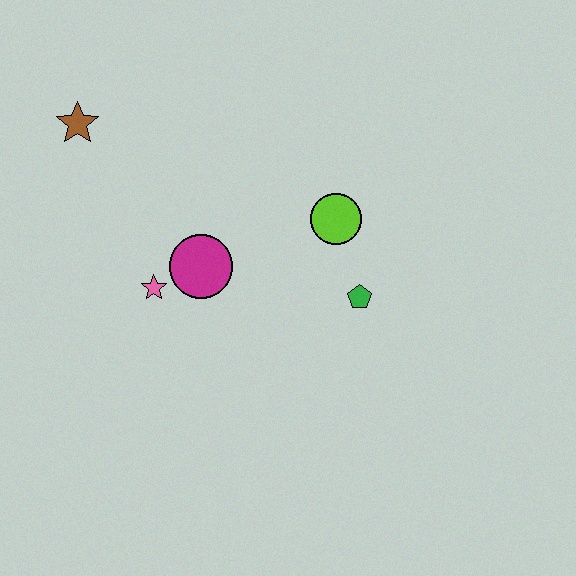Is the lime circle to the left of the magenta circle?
No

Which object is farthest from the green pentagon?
The brown star is farthest from the green pentagon.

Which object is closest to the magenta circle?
The pink star is closest to the magenta circle.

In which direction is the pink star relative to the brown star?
The pink star is below the brown star.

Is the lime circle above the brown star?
No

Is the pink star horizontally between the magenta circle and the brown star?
Yes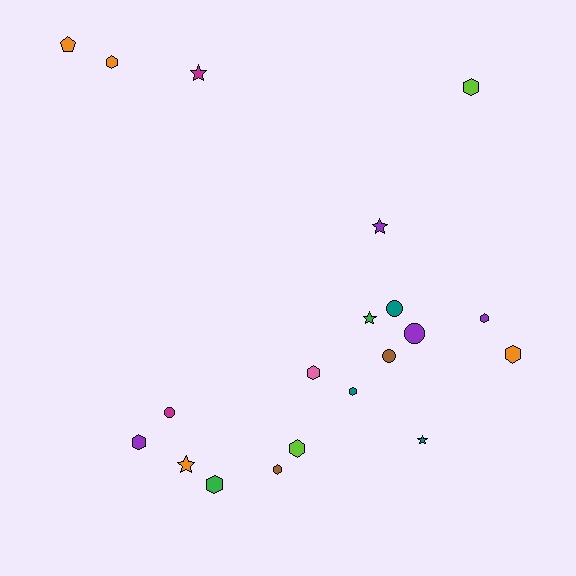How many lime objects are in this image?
There are 2 lime objects.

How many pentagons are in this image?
There is 1 pentagon.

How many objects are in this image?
There are 20 objects.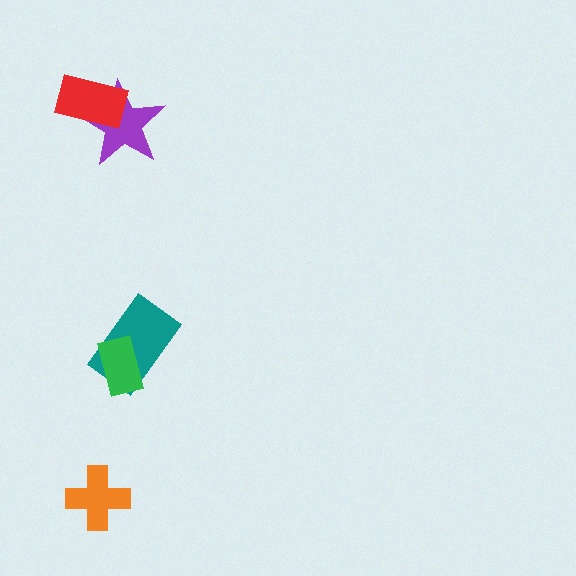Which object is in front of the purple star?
The red rectangle is in front of the purple star.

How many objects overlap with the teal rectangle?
1 object overlaps with the teal rectangle.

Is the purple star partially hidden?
Yes, it is partially covered by another shape.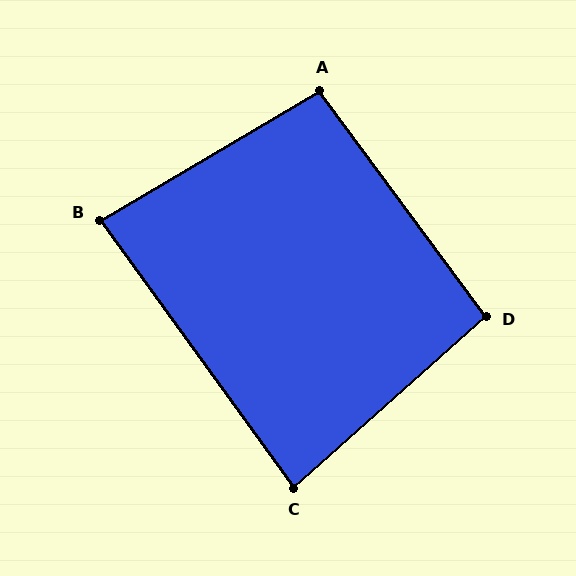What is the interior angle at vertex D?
Approximately 95 degrees (obtuse).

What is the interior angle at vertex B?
Approximately 85 degrees (acute).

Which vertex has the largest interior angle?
A, at approximately 96 degrees.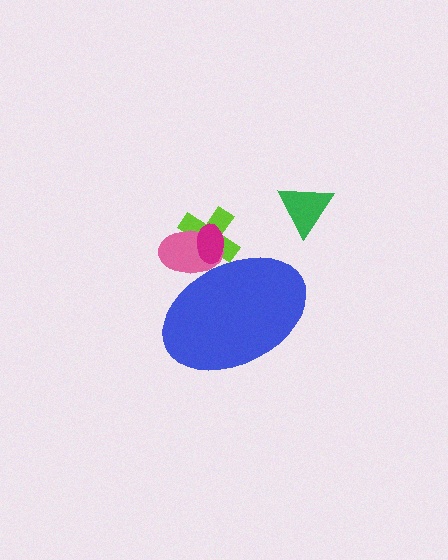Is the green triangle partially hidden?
No, the green triangle is fully visible.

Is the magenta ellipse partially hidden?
Yes, the magenta ellipse is partially hidden behind the blue ellipse.